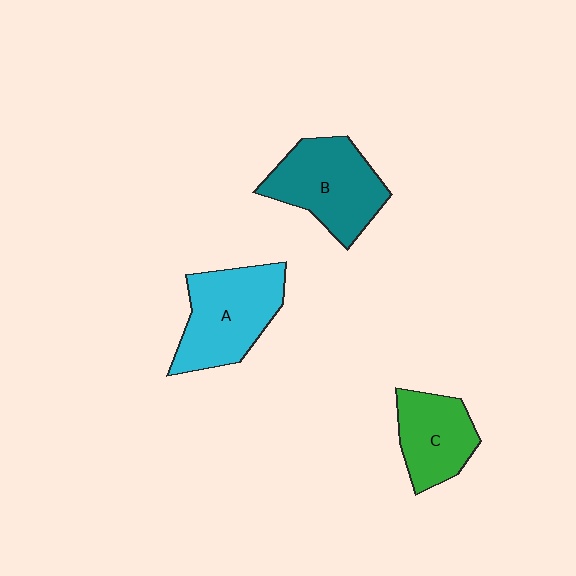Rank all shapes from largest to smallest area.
From largest to smallest: A (cyan), B (teal), C (green).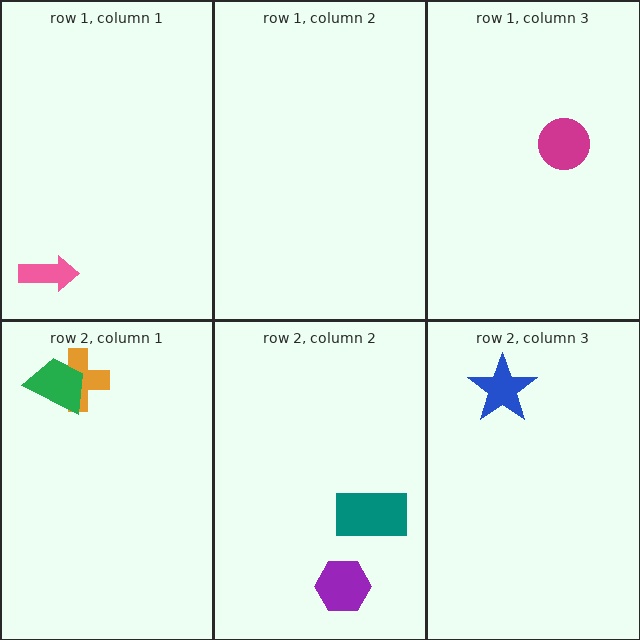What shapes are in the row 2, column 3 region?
The blue star.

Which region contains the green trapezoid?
The row 2, column 1 region.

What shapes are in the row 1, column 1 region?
The pink arrow.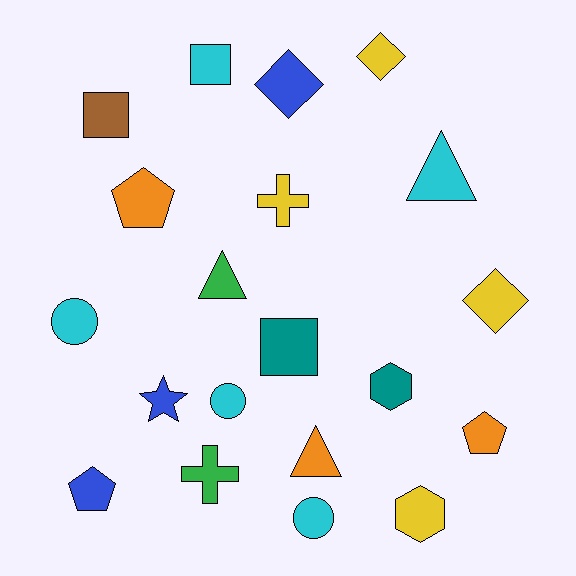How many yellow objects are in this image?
There are 4 yellow objects.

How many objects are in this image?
There are 20 objects.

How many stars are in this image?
There is 1 star.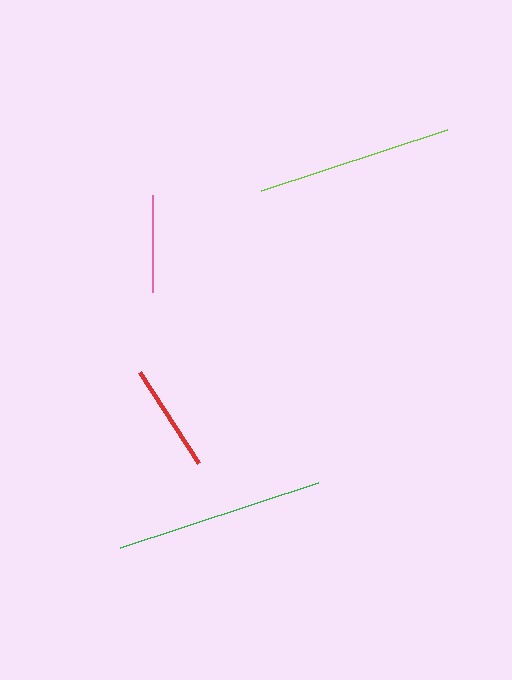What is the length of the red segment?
The red segment is approximately 109 pixels long.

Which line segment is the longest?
The green line is the longest at approximately 208 pixels.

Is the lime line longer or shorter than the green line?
The green line is longer than the lime line.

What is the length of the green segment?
The green segment is approximately 208 pixels long.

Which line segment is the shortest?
The pink line is the shortest at approximately 97 pixels.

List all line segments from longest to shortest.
From longest to shortest: green, lime, red, pink.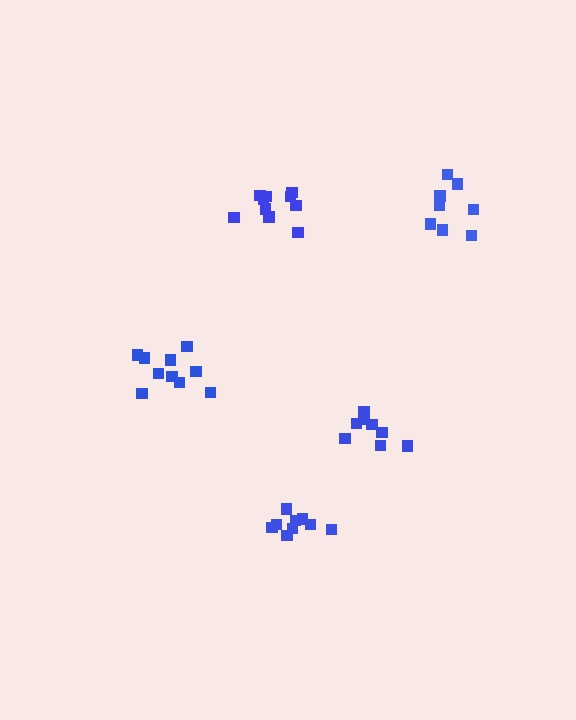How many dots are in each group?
Group 1: 10 dots, Group 2: 10 dots, Group 3: 8 dots, Group 4: 8 dots, Group 5: 9 dots (45 total).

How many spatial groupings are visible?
There are 5 spatial groupings.